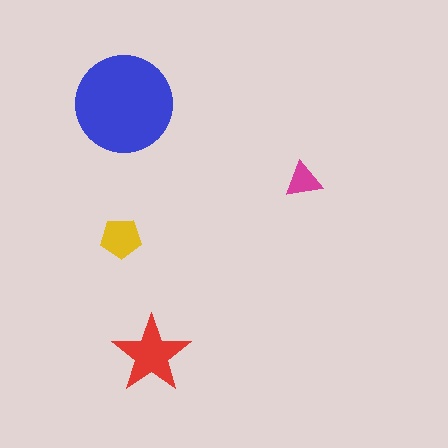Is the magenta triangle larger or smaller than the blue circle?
Smaller.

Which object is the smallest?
The magenta triangle.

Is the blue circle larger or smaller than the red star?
Larger.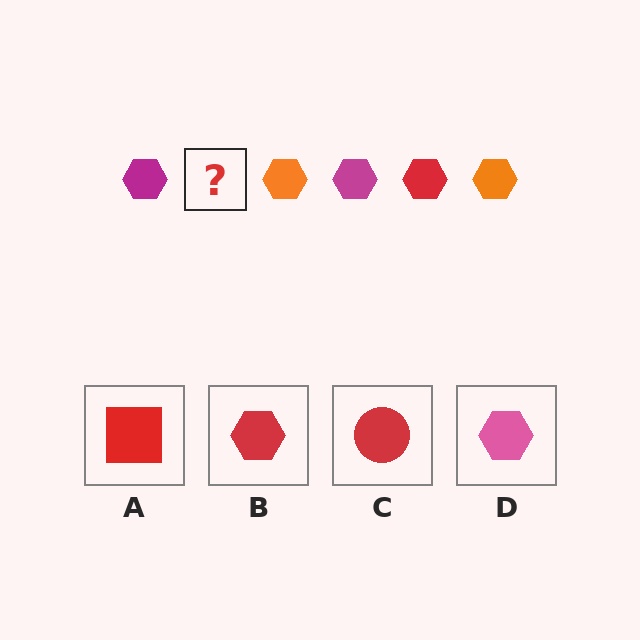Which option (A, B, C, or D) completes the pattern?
B.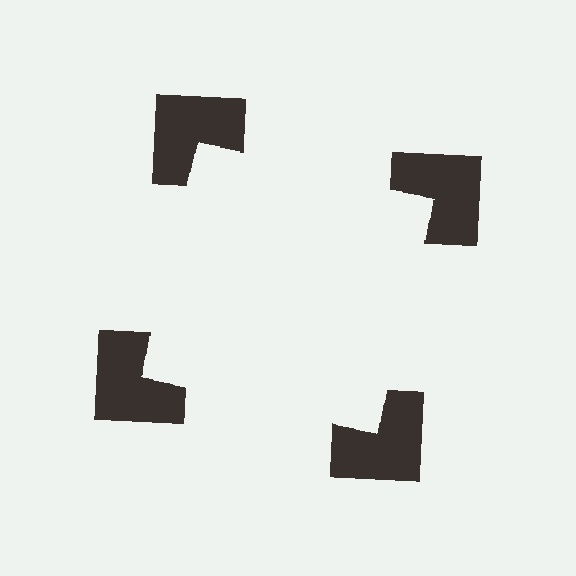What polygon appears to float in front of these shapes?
An illusory square — its edges are inferred from the aligned wedge cuts in the notched squares, not physically drawn.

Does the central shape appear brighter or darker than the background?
It typically appears slightly brighter than the background, even though no actual brightness change is drawn.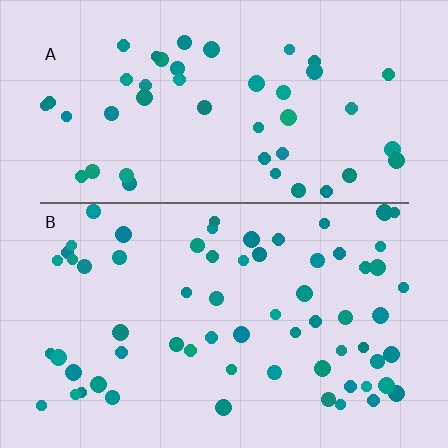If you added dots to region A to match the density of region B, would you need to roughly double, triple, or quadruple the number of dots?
Approximately double.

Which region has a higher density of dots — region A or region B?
B (the bottom).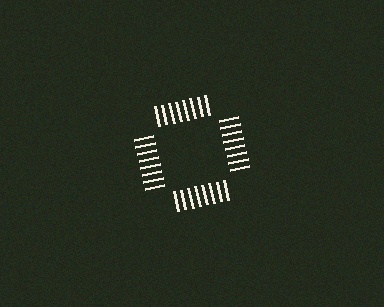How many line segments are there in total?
32 — 8 along each of the 4 edges.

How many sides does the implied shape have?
4 sides — the line-ends trace a square.